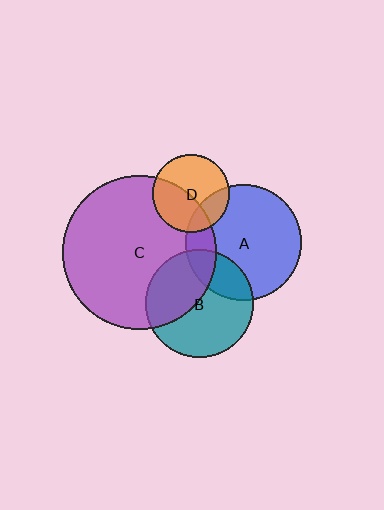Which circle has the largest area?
Circle C (purple).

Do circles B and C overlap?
Yes.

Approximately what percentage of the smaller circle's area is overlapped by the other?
Approximately 40%.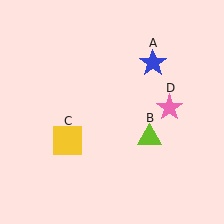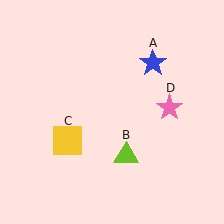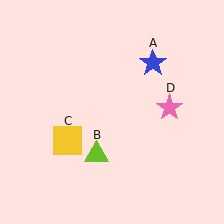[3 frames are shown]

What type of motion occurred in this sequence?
The lime triangle (object B) rotated clockwise around the center of the scene.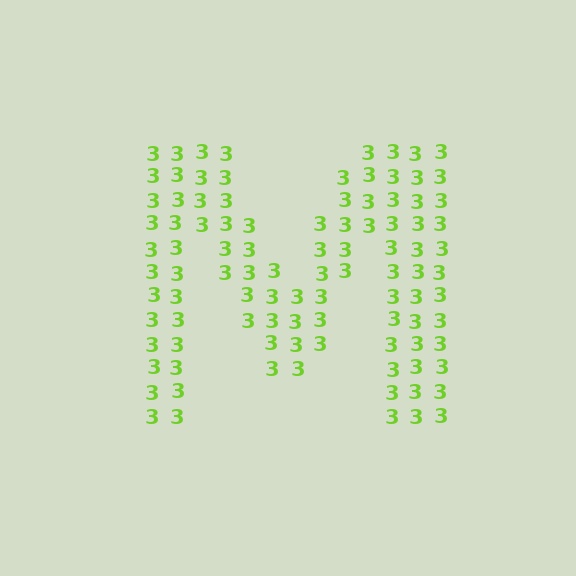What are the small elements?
The small elements are digit 3's.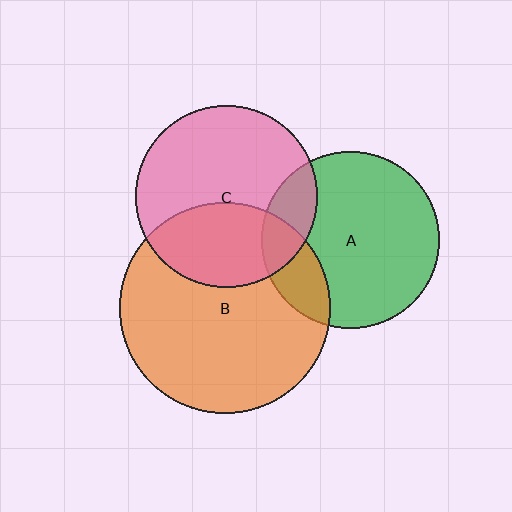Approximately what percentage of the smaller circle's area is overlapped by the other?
Approximately 15%.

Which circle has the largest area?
Circle B (orange).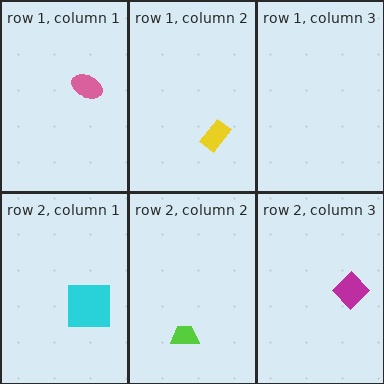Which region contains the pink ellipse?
The row 1, column 1 region.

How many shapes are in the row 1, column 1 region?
1.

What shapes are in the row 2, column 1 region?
The cyan square.